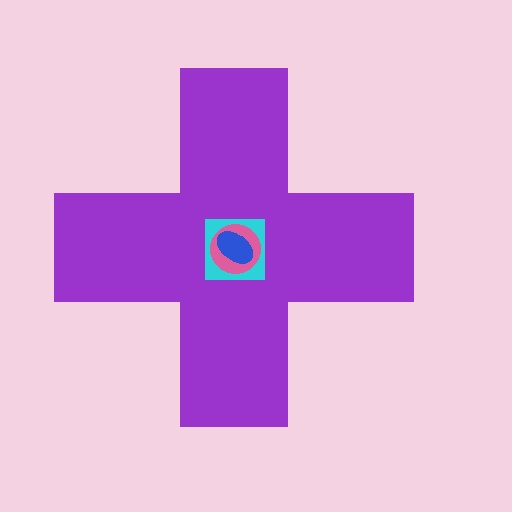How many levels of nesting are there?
4.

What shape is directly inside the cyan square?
The pink circle.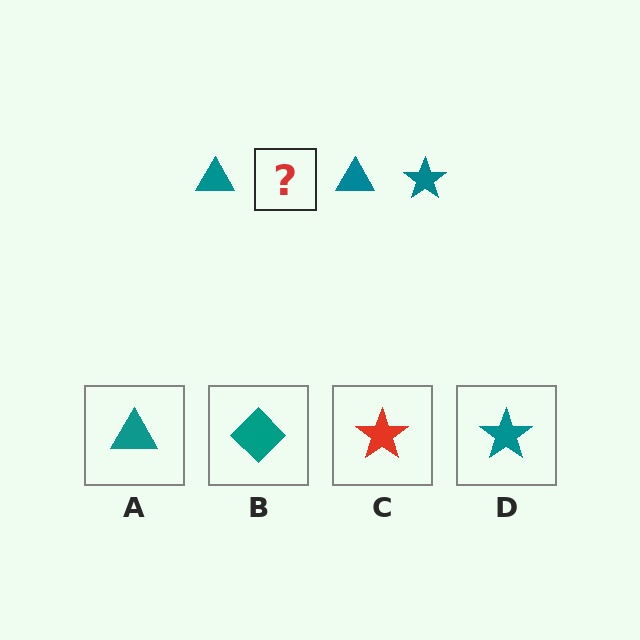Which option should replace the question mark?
Option D.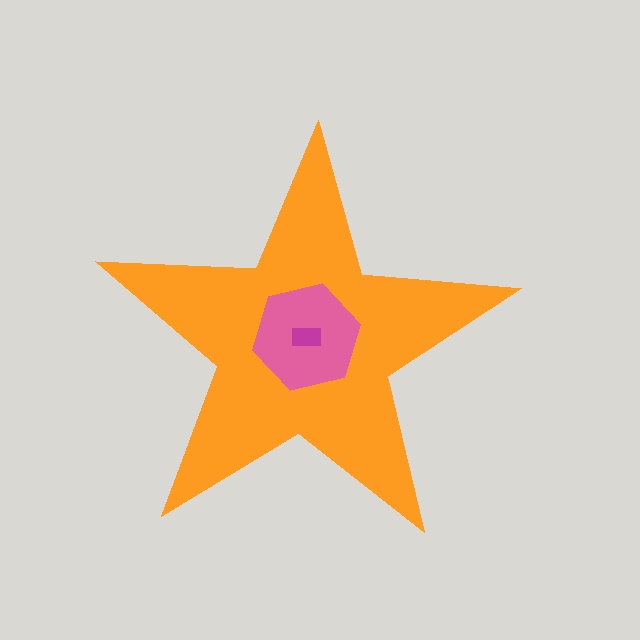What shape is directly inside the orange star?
The pink hexagon.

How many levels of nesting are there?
3.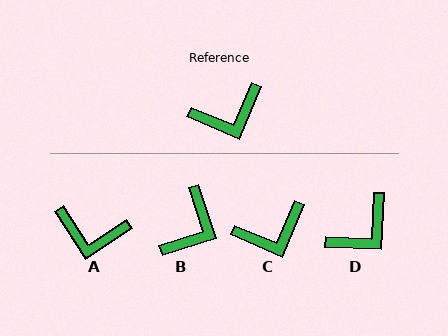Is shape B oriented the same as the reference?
No, it is off by about 41 degrees.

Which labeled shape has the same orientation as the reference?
C.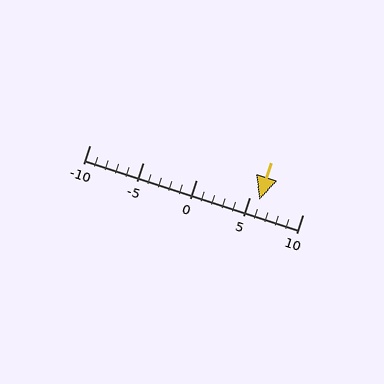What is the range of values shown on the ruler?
The ruler shows values from -10 to 10.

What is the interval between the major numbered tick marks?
The major tick marks are spaced 5 units apart.